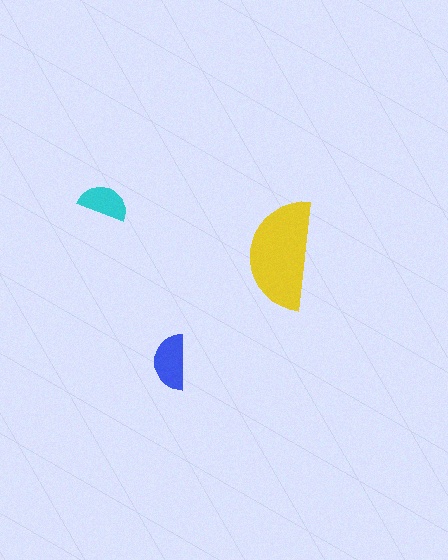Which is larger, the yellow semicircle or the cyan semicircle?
The yellow one.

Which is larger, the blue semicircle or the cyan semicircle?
The blue one.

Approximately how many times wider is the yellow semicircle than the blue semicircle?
About 2 times wider.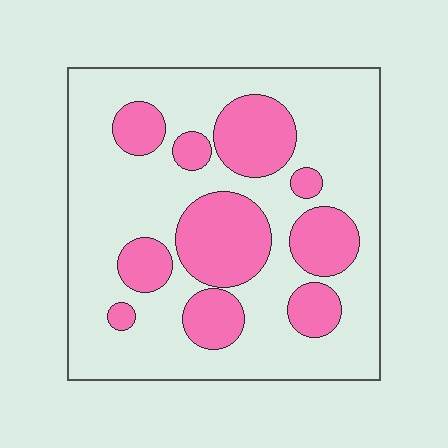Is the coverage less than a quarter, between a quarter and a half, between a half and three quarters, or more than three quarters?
Between a quarter and a half.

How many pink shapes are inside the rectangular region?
10.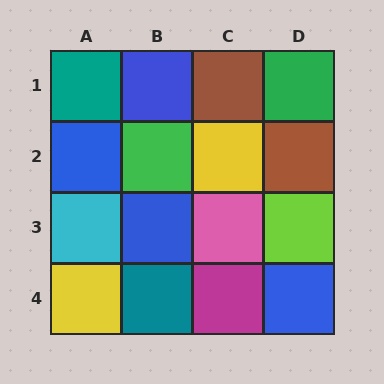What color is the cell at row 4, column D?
Blue.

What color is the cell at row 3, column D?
Lime.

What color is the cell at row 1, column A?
Teal.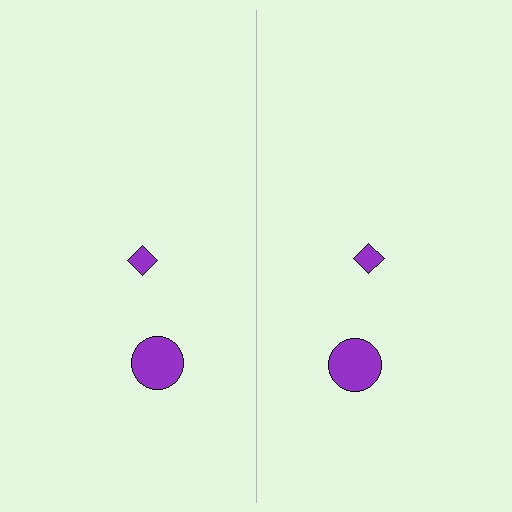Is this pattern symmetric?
Yes, this pattern has bilateral (reflection) symmetry.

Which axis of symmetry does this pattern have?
The pattern has a vertical axis of symmetry running through the center of the image.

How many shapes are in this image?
There are 4 shapes in this image.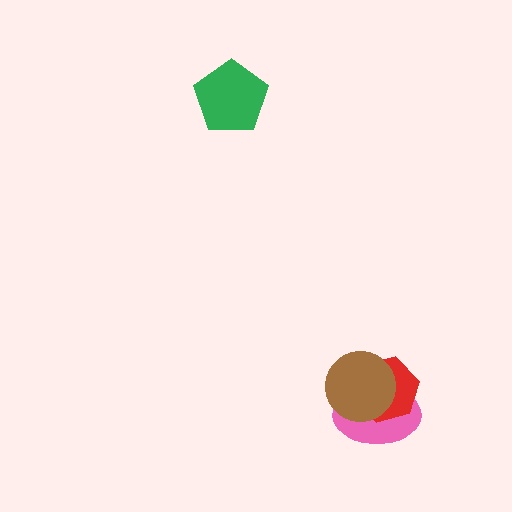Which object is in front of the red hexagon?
The brown circle is in front of the red hexagon.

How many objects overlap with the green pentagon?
0 objects overlap with the green pentagon.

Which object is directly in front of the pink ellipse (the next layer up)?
The red hexagon is directly in front of the pink ellipse.